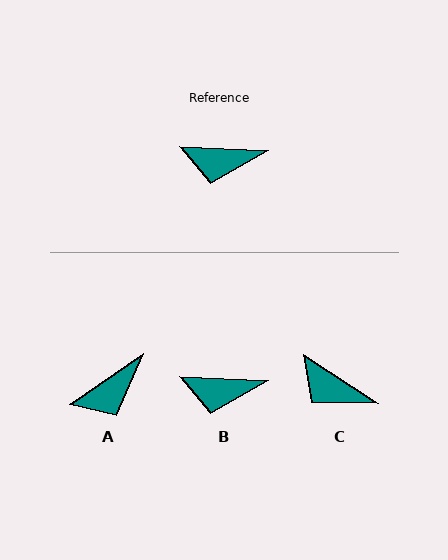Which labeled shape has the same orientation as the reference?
B.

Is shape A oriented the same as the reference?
No, it is off by about 37 degrees.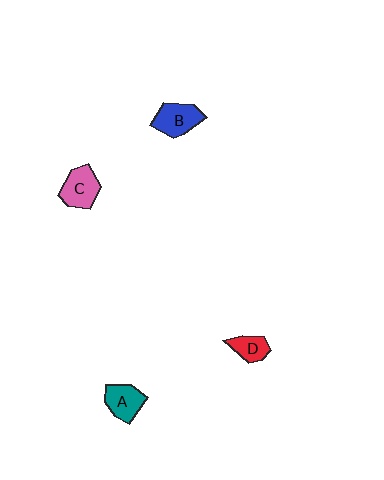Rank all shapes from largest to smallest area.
From largest to smallest: B (blue), C (pink), A (teal), D (red).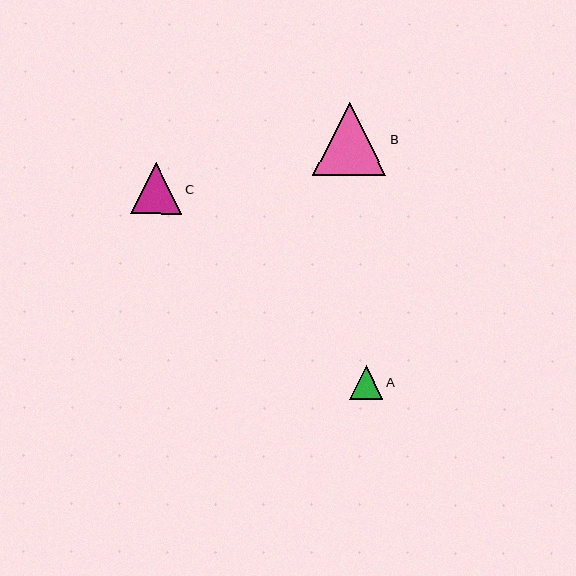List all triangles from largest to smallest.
From largest to smallest: B, C, A.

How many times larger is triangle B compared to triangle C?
Triangle B is approximately 1.4 times the size of triangle C.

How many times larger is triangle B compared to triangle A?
Triangle B is approximately 2.2 times the size of triangle A.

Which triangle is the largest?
Triangle B is the largest with a size of approximately 73 pixels.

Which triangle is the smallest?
Triangle A is the smallest with a size of approximately 34 pixels.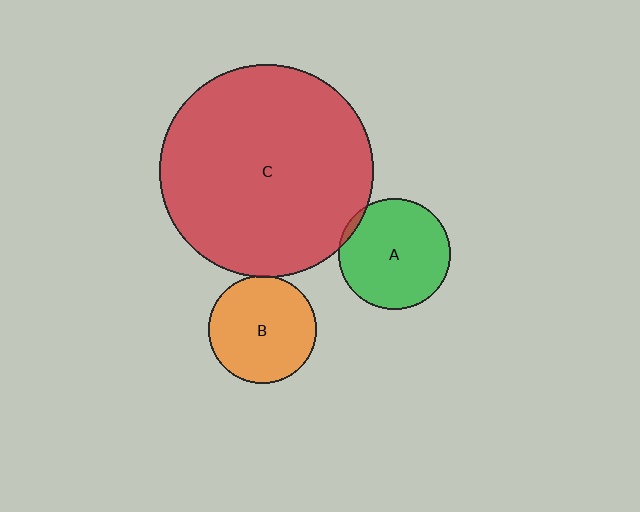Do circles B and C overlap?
Yes.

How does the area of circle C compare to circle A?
Approximately 3.6 times.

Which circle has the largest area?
Circle C (red).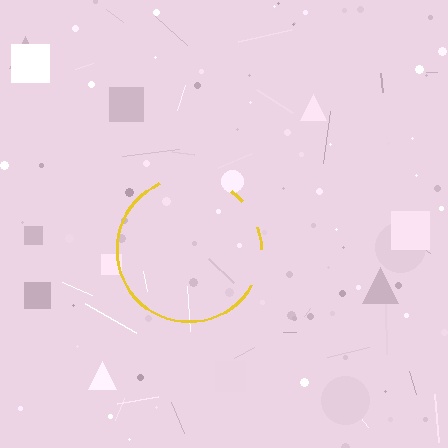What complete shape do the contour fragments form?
The contour fragments form a circle.